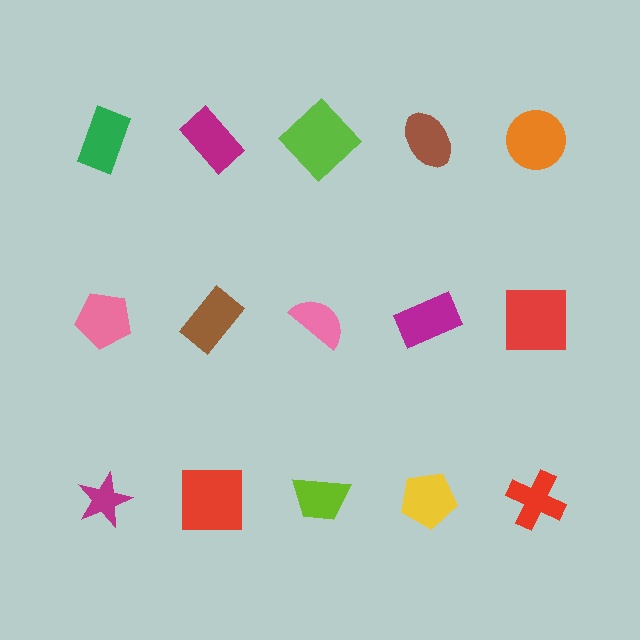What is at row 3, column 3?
A lime trapezoid.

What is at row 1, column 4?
A brown ellipse.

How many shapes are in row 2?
5 shapes.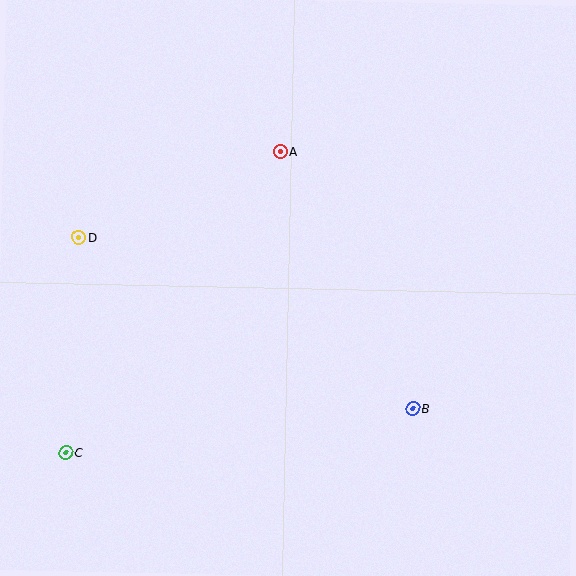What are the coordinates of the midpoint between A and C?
The midpoint between A and C is at (173, 302).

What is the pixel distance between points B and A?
The distance between B and A is 289 pixels.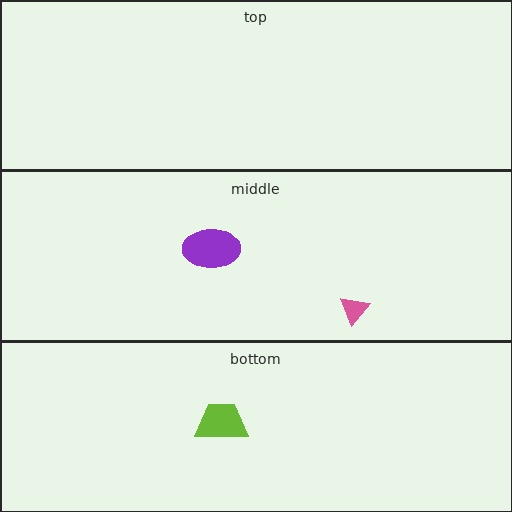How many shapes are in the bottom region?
1.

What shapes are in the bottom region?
The lime trapezoid.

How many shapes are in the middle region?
2.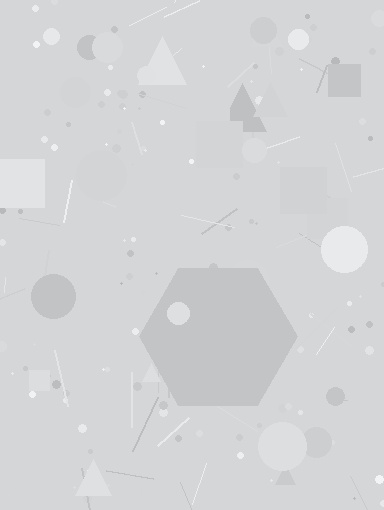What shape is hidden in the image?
A hexagon is hidden in the image.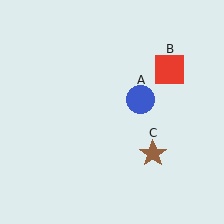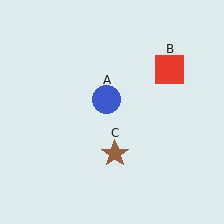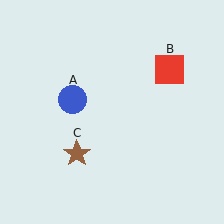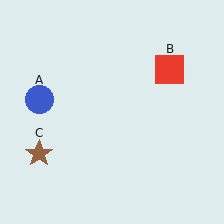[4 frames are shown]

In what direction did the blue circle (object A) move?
The blue circle (object A) moved left.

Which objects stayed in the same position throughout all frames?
Red square (object B) remained stationary.